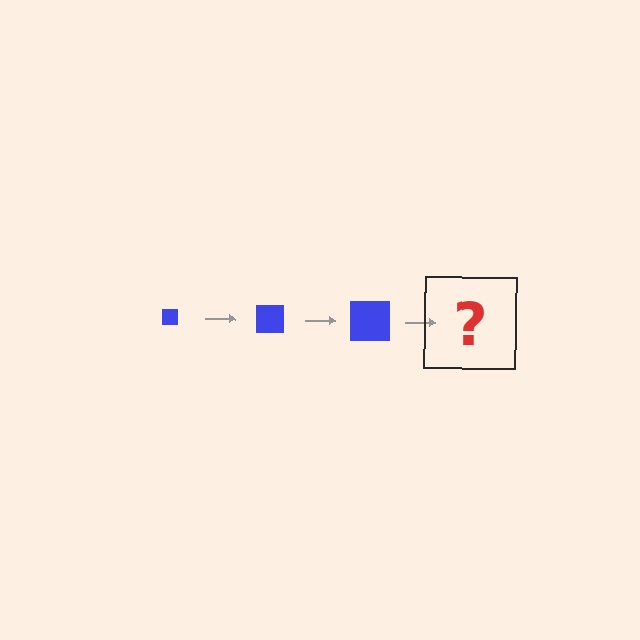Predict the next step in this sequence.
The next step is a blue square, larger than the previous one.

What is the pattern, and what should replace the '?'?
The pattern is that the square gets progressively larger each step. The '?' should be a blue square, larger than the previous one.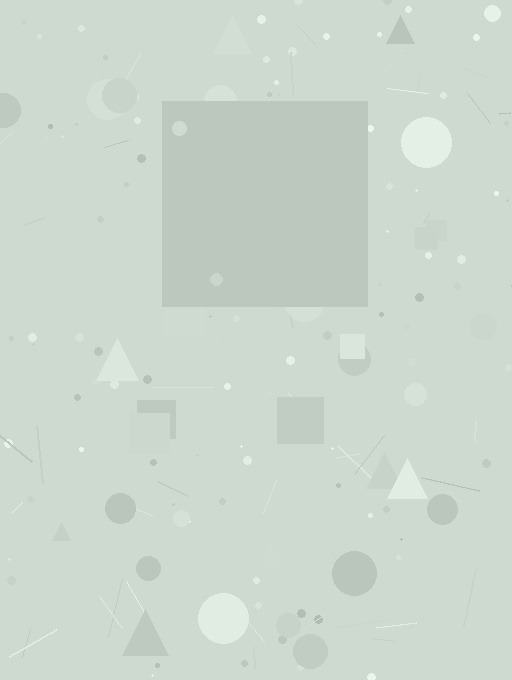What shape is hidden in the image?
A square is hidden in the image.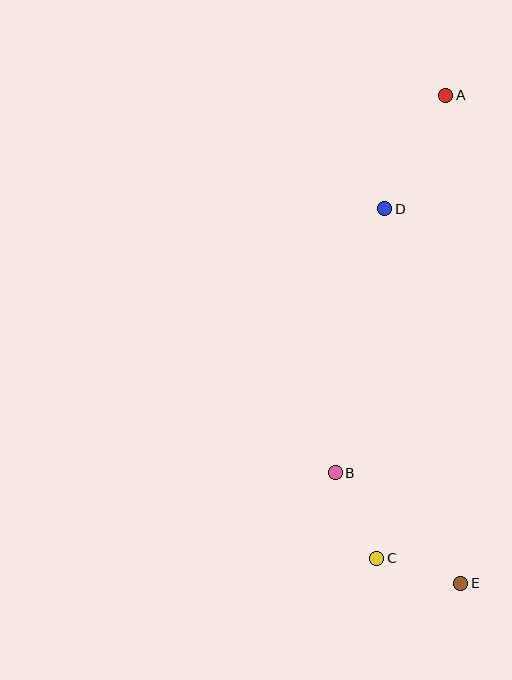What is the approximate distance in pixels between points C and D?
The distance between C and D is approximately 350 pixels.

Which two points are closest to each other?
Points C and E are closest to each other.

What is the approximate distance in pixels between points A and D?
The distance between A and D is approximately 129 pixels.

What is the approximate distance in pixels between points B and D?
The distance between B and D is approximately 269 pixels.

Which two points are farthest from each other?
Points A and E are farthest from each other.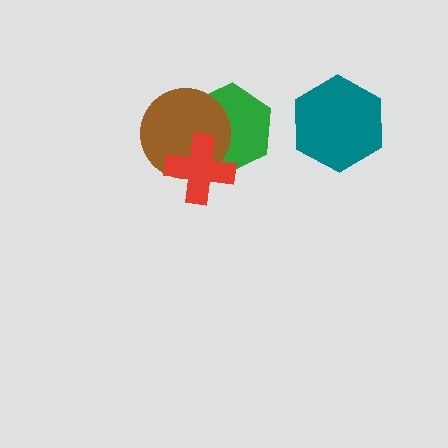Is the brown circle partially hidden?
Yes, it is partially covered by another shape.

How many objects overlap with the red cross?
2 objects overlap with the red cross.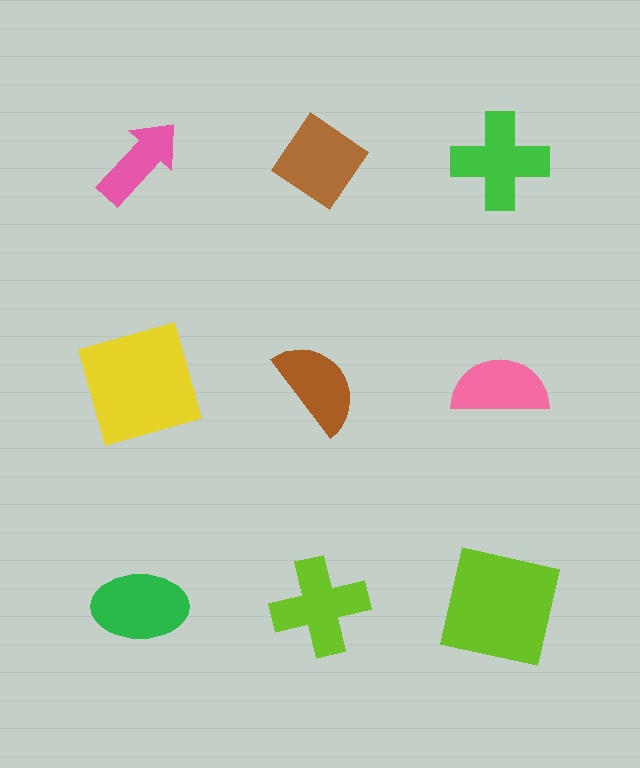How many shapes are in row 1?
3 shapes.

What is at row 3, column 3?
A lime square.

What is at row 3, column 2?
A lime cross.